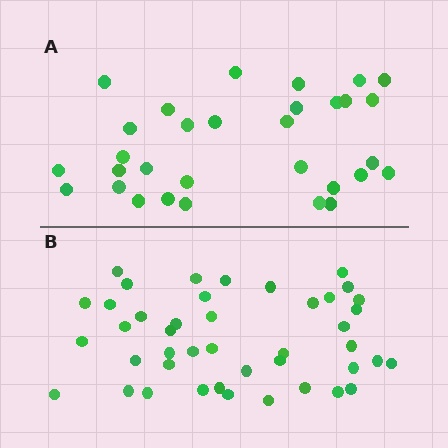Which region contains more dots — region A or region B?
Region B (the bottom region) has more dots.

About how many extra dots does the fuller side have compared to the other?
Region B has roughly 12 or so more dots than region A.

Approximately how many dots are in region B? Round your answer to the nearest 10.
About 40 dots. (The exact count is 43, which rounds to 40.)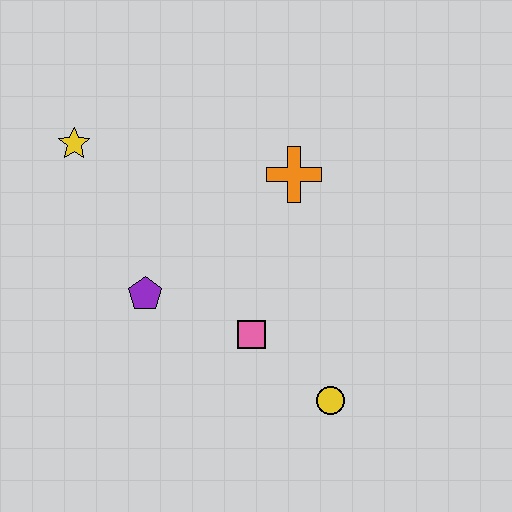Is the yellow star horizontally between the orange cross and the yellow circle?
No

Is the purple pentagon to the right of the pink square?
No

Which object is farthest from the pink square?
The yellow star is farthest from the pink square.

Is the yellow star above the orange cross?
Yes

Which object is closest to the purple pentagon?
The pink square is closest to the purple pentagon.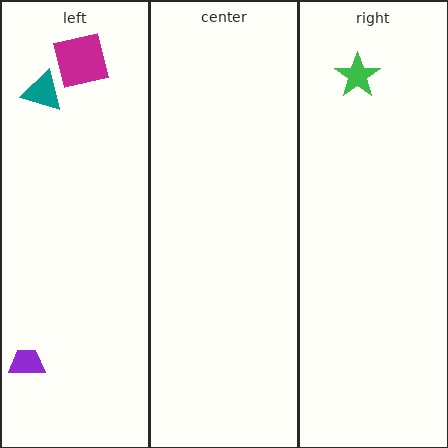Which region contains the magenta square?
The left region.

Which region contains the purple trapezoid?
The left region.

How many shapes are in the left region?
3.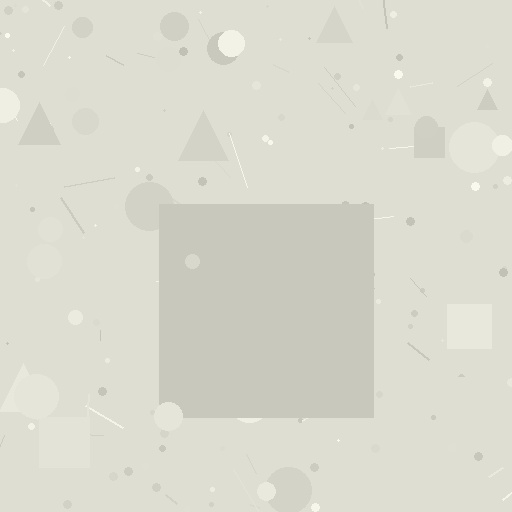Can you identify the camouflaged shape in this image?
The camouflaged shape is a square.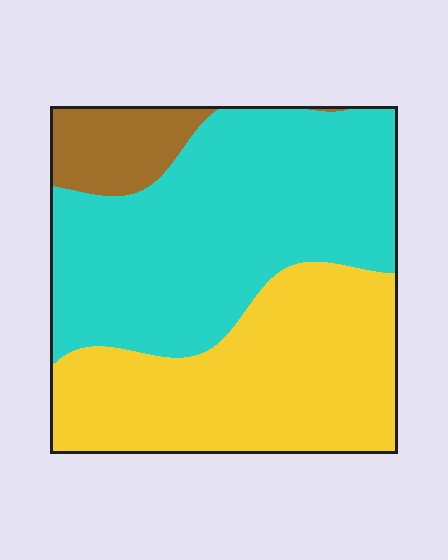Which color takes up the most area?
Cyan, at roughly 50%.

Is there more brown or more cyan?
Cyan.